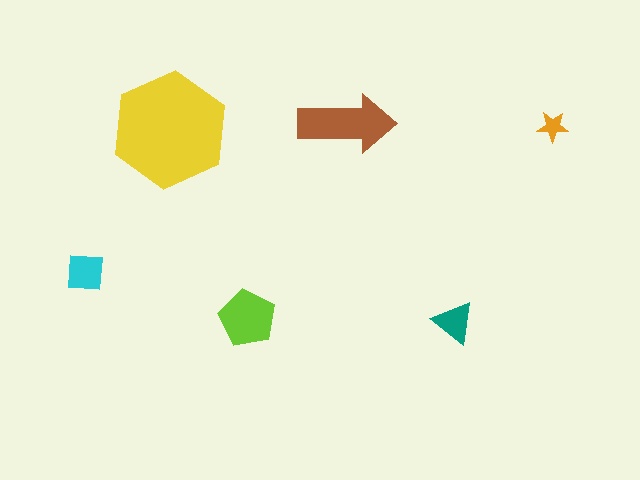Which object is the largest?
The yellow hexagon.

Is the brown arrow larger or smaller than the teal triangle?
Larger.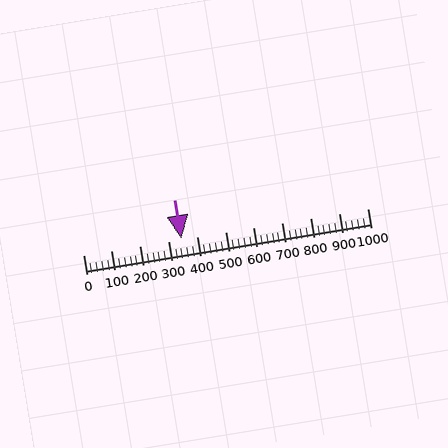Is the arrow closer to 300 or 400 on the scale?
The arrow is closer to 300.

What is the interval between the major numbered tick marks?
The major tick marks are spaced 100 units apart.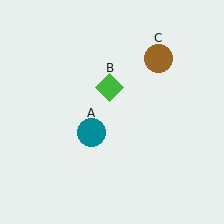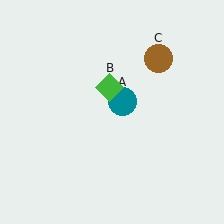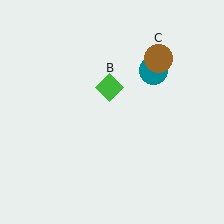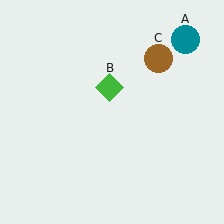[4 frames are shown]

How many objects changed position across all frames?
1 object changed position: teal circle (object A).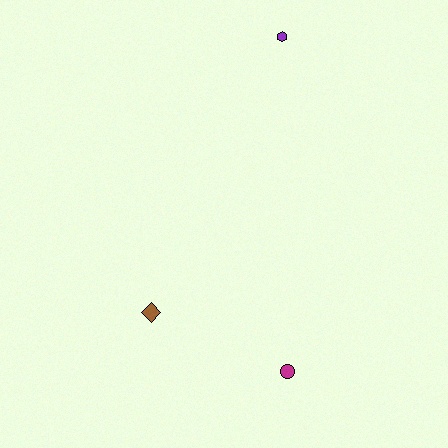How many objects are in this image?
There are 3 objects.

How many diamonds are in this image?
There is 1 diamond.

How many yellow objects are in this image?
There are no yellow objects.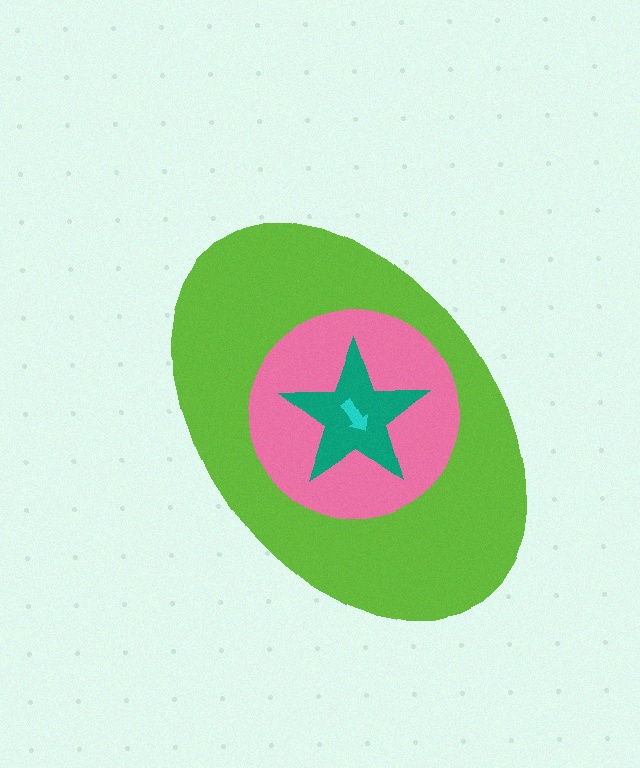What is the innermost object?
The cyan arrow.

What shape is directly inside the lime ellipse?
The pink circle.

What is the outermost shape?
The lime ellipse.